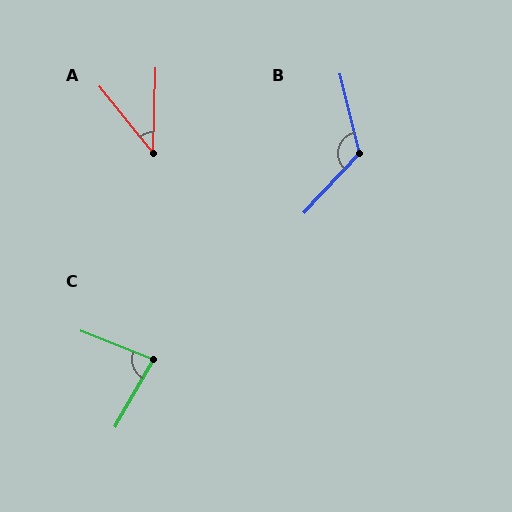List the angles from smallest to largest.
A (40°), C (82°), B (123°).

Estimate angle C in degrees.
Approximately 82 degrees.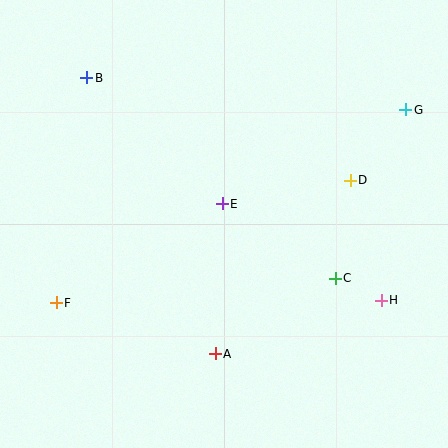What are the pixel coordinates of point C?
Point C is at (335, 278).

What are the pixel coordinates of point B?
Point B is at (87, 78).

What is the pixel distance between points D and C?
The distance between D and C is 99 pixels.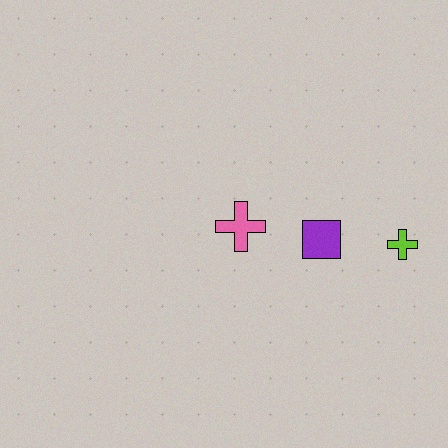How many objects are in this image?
There are 3 objects.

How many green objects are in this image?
There are no green objects.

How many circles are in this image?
There are no circles.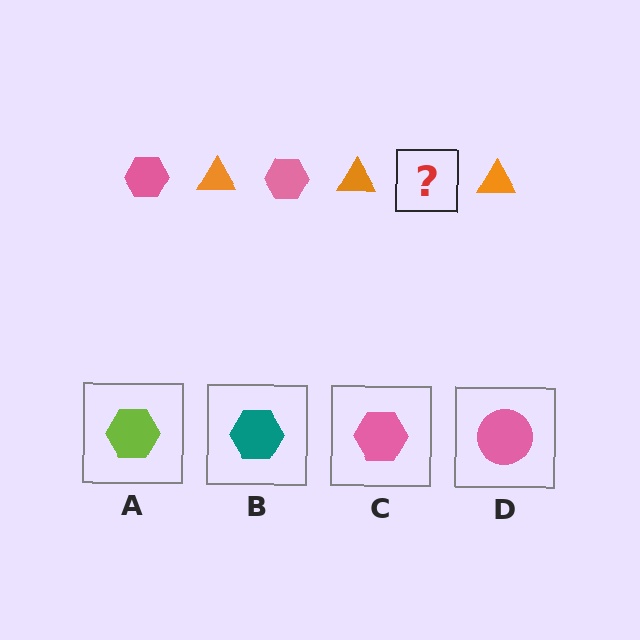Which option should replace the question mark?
Option C.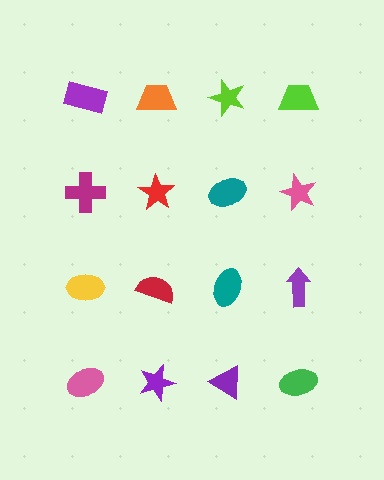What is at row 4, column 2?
A purple star.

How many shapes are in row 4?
4 shapes.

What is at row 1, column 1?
A purple rectangle.